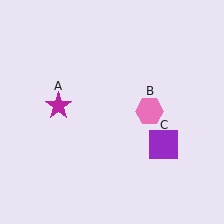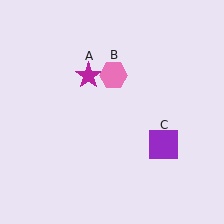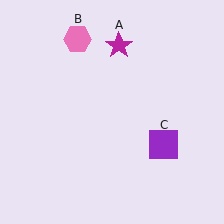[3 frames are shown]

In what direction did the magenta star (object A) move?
The magenta star (object A) moved up and to the right.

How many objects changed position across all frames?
2 objects changed position: magenta star (object A), pink hexagon (object B).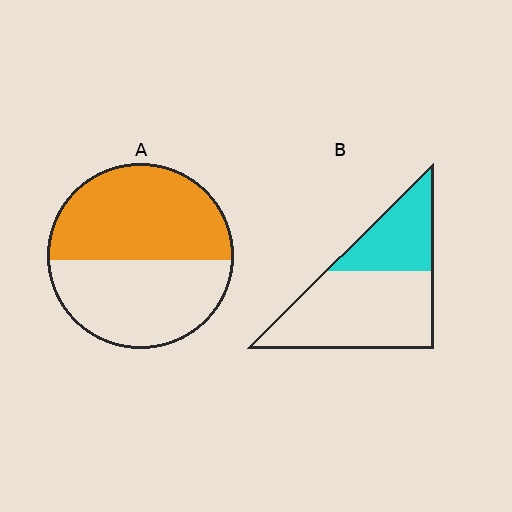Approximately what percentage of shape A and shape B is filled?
A is approximately 55% and B is approximately 35%.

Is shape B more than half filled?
No.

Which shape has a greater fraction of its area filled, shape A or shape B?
Shape A.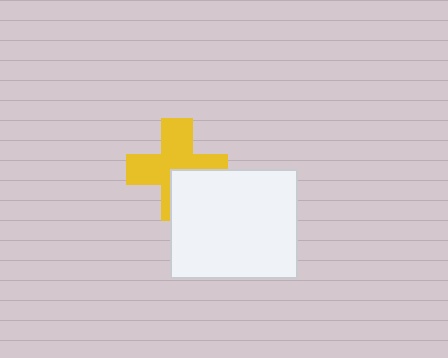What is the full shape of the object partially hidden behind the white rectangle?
The partially hidden object is a yellow cross.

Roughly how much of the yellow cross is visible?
Most of it is visible (roughly 68%).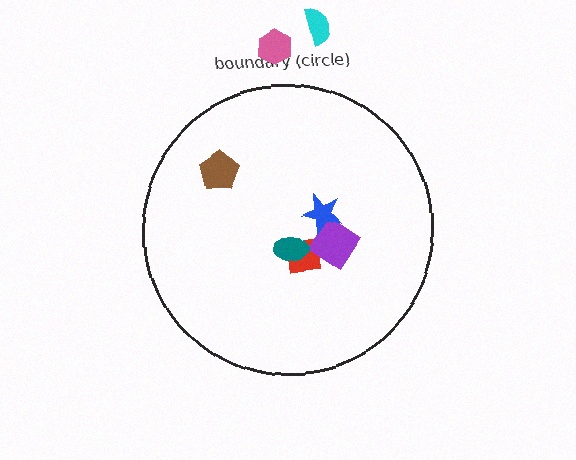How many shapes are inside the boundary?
5 inside, 2 outside.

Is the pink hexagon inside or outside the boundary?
Outside.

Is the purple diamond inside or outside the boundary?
Inside.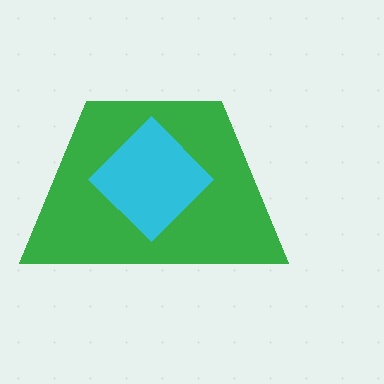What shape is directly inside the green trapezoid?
The cyan diamond.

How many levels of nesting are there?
2.